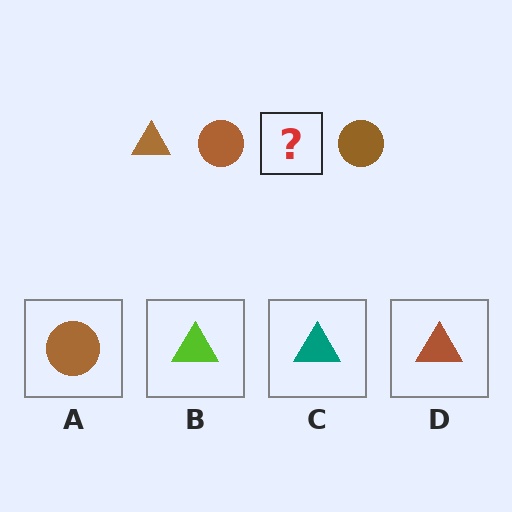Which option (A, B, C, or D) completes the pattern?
D.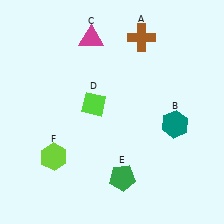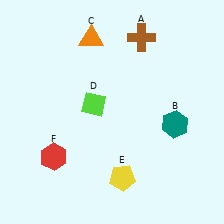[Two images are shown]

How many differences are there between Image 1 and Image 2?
There are 3 differences between the two images.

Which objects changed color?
C changed from magenta to orange. E changed from green to yellow. F changed from lime to red.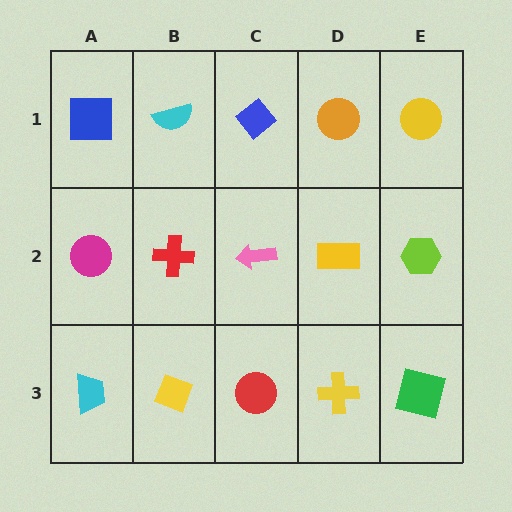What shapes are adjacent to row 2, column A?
A blue square (row 1, column A), a cyan trapezoid (row 3, column A), a red cross (row 2, column B).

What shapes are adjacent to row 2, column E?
A yellow circle (row 1, column E), a green square (row 3, column E), a yellow rectangle (row 2, column D).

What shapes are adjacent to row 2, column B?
A cyan semicircle (row 1, column B), a yellow diamond (row 3, column B), a magenta circle (row 2, column A), a pink arrow (row 2, column C).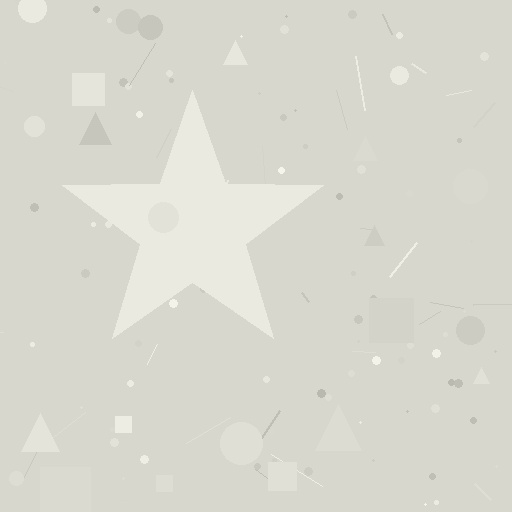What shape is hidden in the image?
A star is hidden in the image.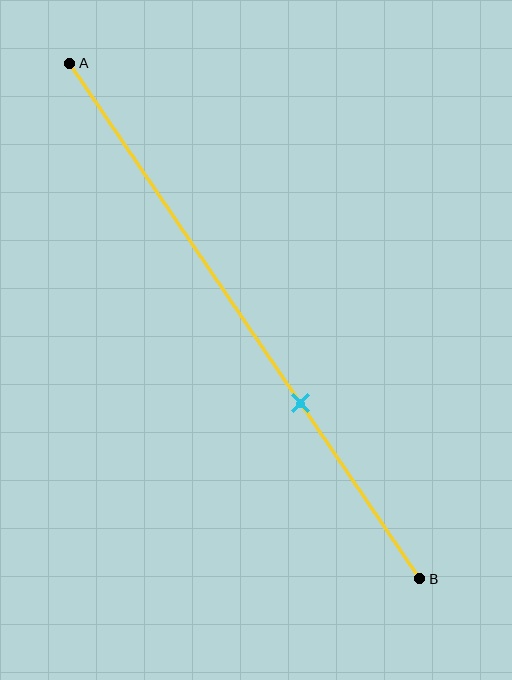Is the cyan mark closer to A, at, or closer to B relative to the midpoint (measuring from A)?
The cyan mark is closer to point B than the midpoint of segment AB.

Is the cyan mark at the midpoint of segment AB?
No, the mark is at about 65% from A, not at the 50% midpoint.